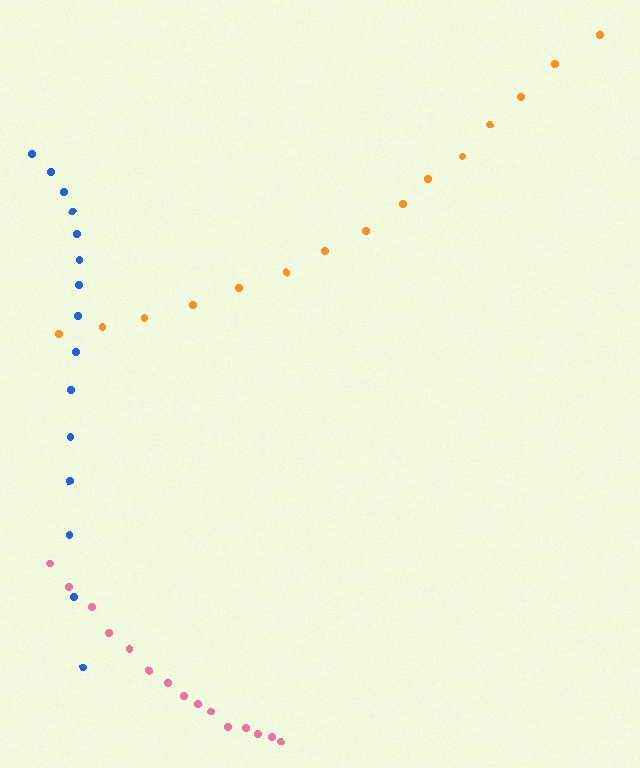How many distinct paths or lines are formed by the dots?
There are 3 distinct paths.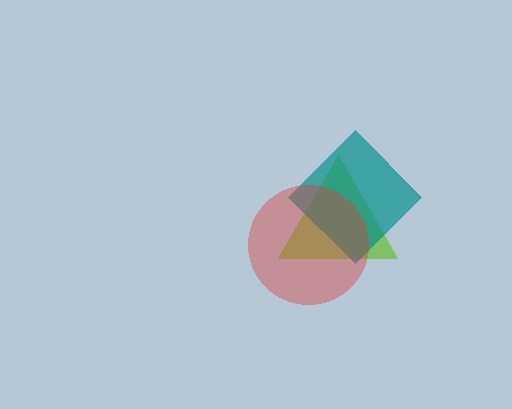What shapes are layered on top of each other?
The layered shapes are: a lime triangle, a teal diamond, a red circle.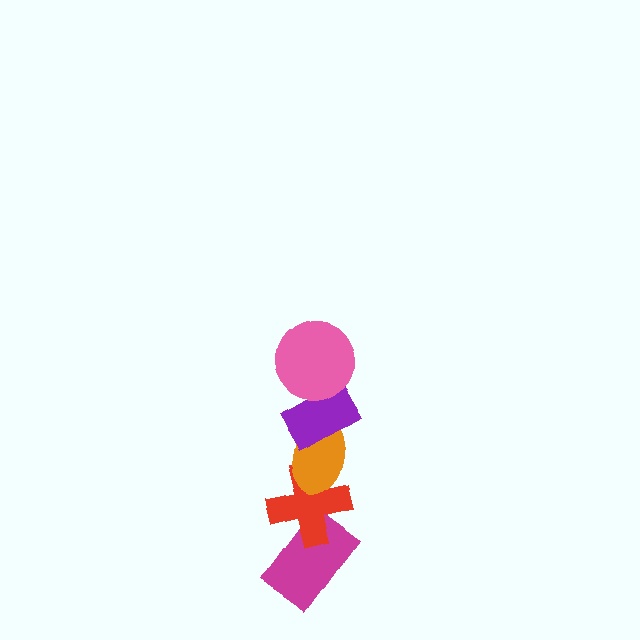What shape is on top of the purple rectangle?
The pink circle is on top of the purple rectangle.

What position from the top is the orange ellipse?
The orange ellipse is 3rd from the top.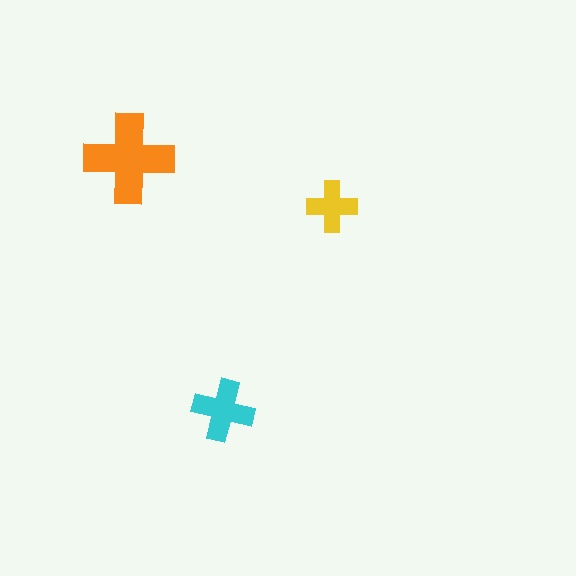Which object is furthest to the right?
The yellow cross is rightmost.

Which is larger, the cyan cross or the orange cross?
The orange one.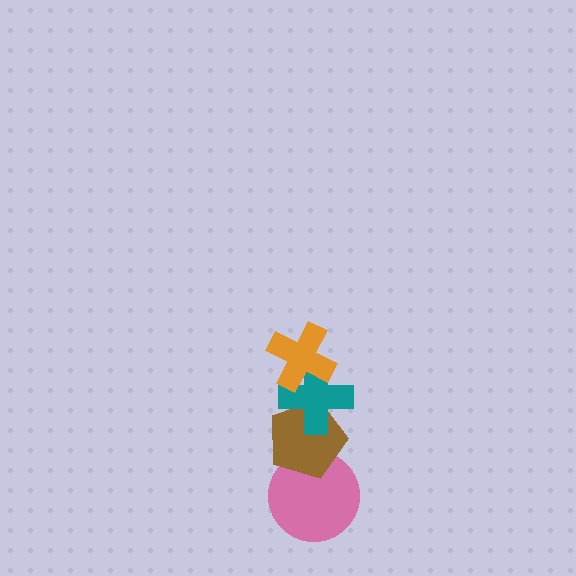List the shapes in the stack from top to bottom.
From top to bottom: the orange cross, the teal cross, the brown pentagon, the pink circle.